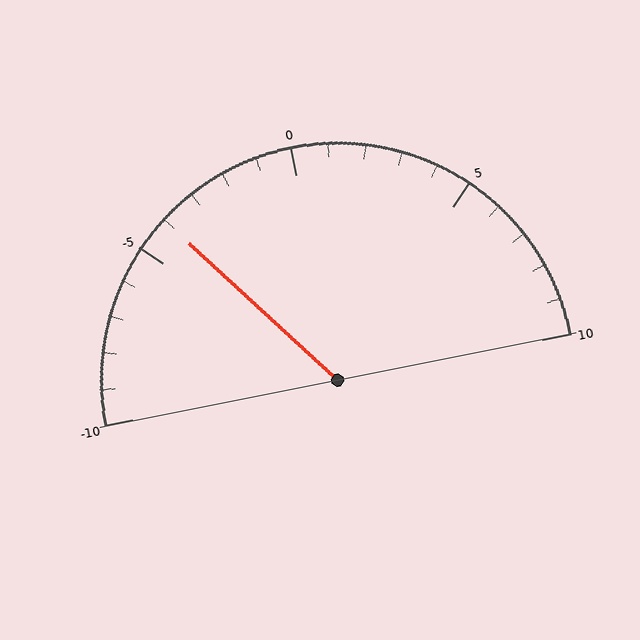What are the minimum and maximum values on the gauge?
The gauge ranges from -10 to 10.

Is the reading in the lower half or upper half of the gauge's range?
The reading is in the lower half of the range (-10 to 10).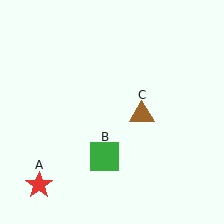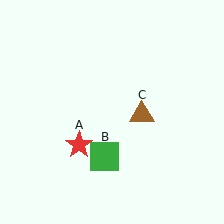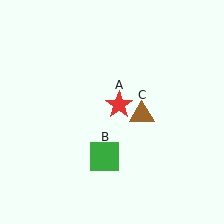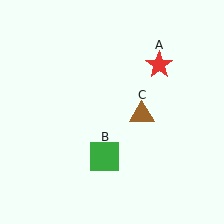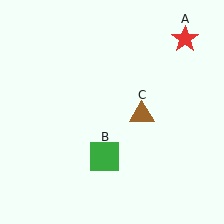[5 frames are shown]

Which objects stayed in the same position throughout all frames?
Green square (object B) and brown triangle (object C) remained stationary.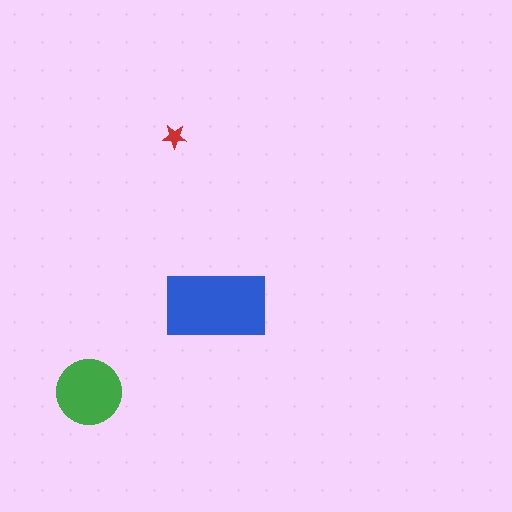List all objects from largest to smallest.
The blue rectangle, the green circle, the red star.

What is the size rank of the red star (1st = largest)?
3rd.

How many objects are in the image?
There are 3 objects in the image.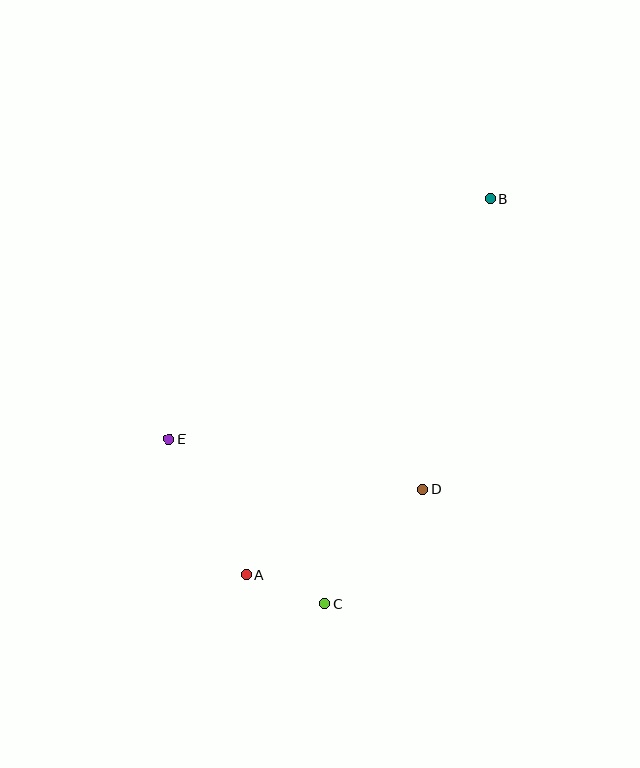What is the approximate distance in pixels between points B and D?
The distance between B and D is approximately 299 pixels.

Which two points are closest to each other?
Points A and C are closest to each other.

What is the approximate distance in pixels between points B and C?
The distance between B and C is approximately 438 pixels.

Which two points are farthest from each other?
Points A and B are farthest from each other.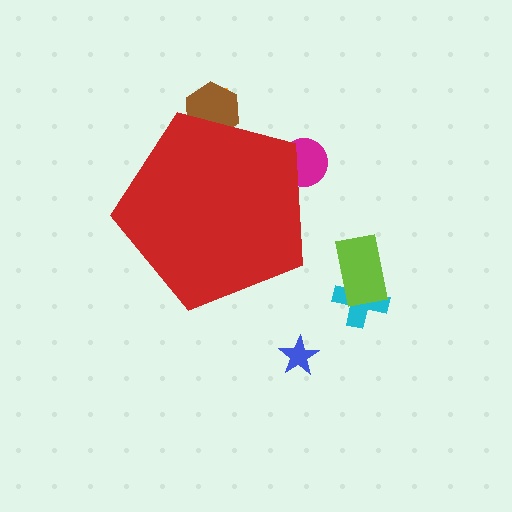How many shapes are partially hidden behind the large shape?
3 shapes are partially hidden.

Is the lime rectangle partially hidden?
No, the lime rectangle is fully visible.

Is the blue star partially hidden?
No, the blue star is fully visible.